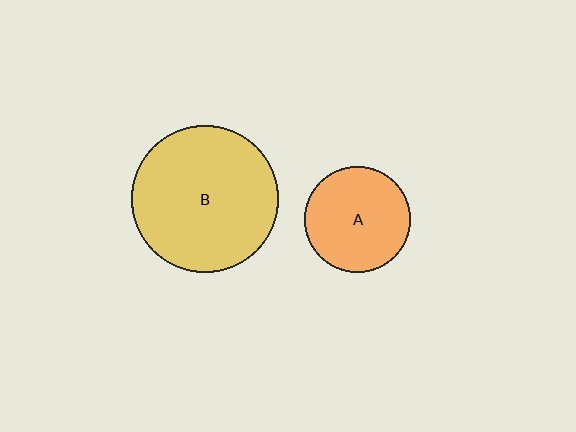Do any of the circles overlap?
No, none of the circles overlap.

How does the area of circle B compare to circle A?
Approximately 1.9 times.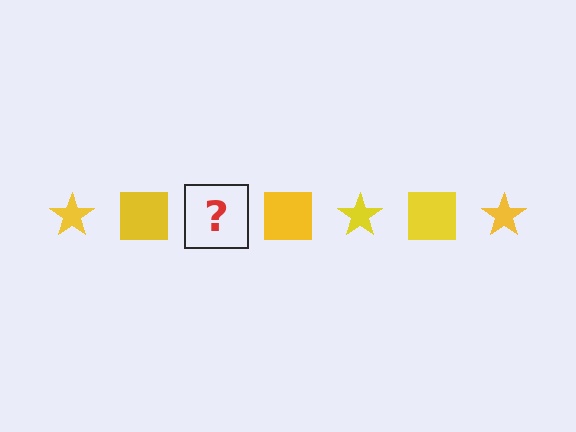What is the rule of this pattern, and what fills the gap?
The rule is that the pattern cycles through star, square shapes in yellow. The gap should be filled with a yellow star.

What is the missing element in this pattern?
The missing element is a yellow star.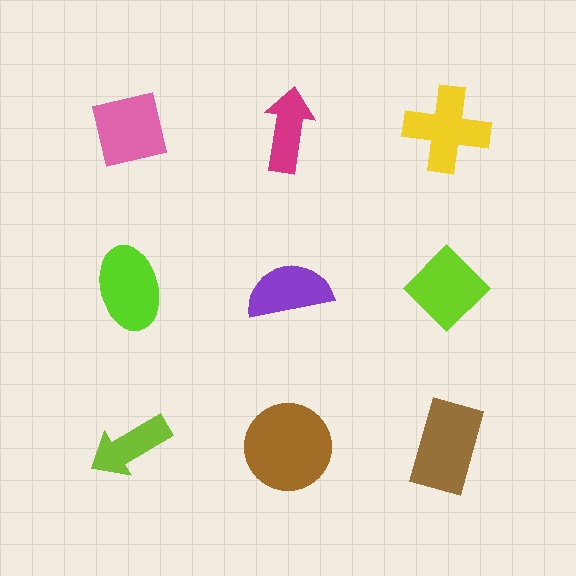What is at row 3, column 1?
A lime arrow.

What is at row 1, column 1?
A pink square.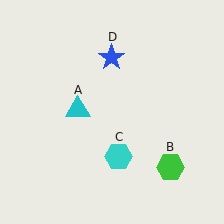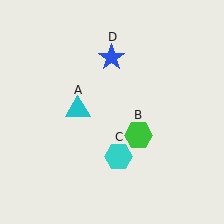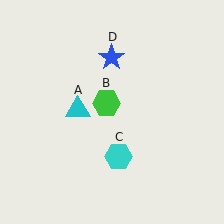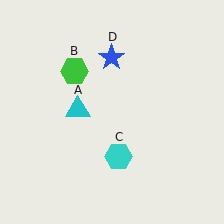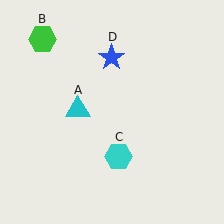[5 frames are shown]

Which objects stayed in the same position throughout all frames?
Cyan triangle (object A) and cyan hexagon (object C) and blue star (object D) remained stationary.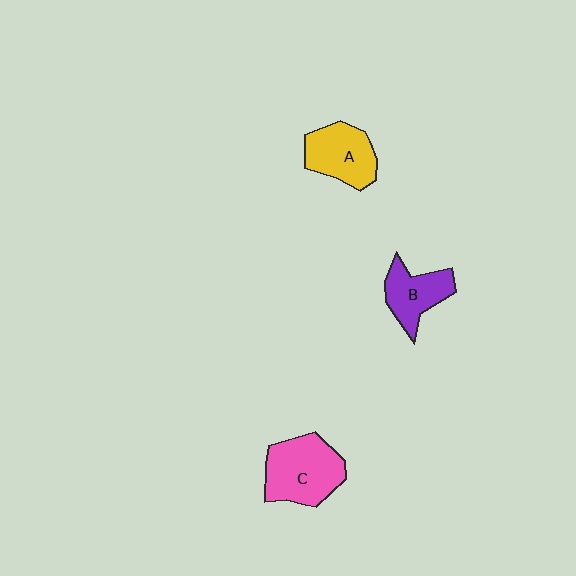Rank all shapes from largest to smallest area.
From largest to smallest: C (pink), A (yellow), B (purple).